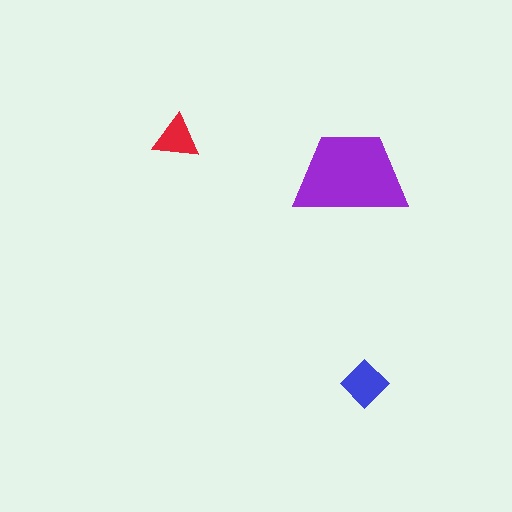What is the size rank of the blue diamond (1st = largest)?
2nd.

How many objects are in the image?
There are 3 objects in the image.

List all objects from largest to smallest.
The purple trapezoid, the blue diamond, the red triangle.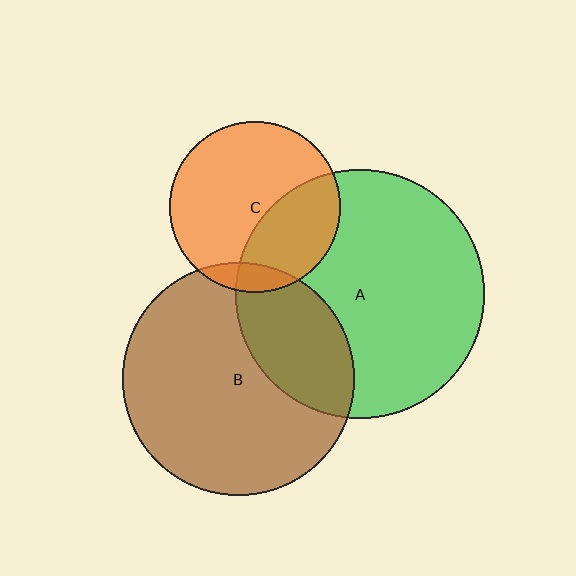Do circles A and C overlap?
Yes.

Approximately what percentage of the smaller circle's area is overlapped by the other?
Approximately 35%.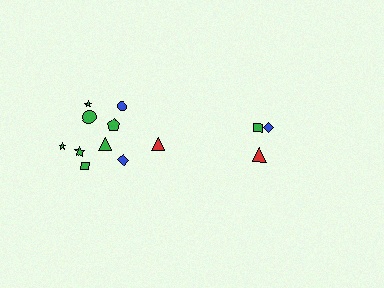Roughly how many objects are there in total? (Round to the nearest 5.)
Roughly 15 objects in total.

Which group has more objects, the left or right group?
The left group.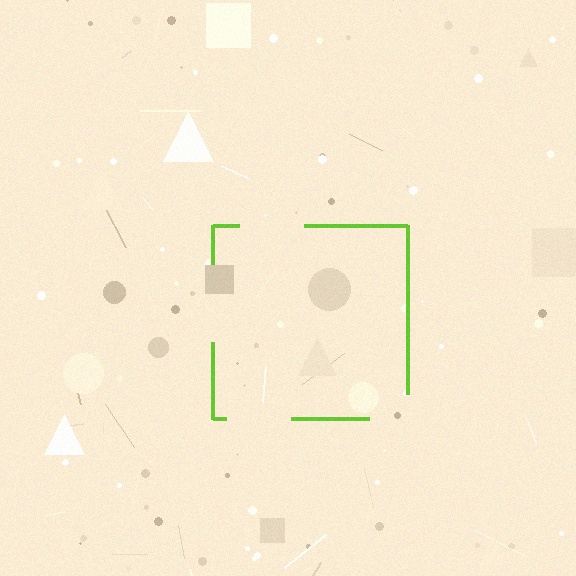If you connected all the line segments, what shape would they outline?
They would outline a square.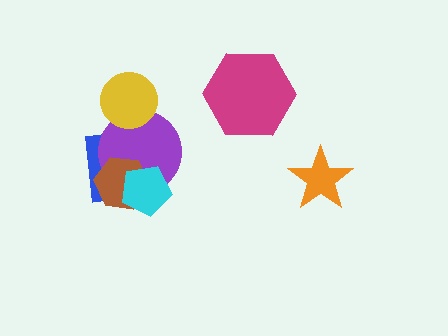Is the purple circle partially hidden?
Yes, it is partially covered by another shape.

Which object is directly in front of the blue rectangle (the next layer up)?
The purple circle is directly in front of the blue rectangle.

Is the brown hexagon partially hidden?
Yes, it is partially covered by another shape.